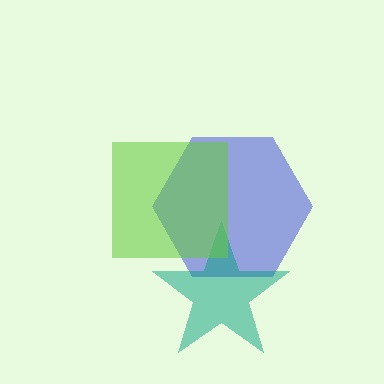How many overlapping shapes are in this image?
There are 3 overlapping shapes in the image.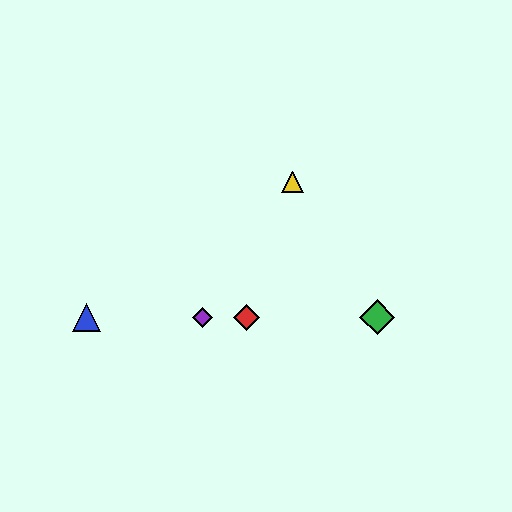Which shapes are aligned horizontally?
The red diamond, the blue triangle, the green diamond, the purple diamond are aligned horizontally.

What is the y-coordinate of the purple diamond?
The purple diamond is at y≈317.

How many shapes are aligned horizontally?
4 shapes (the red diamond, the blue triangle, the green diamond, the purple diamond) are aligned horizontally.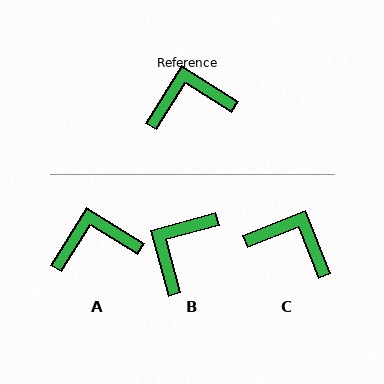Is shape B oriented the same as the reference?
No, it is off by about 48 degrees.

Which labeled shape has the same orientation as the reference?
A.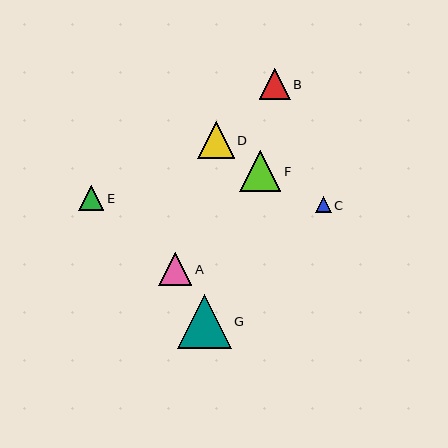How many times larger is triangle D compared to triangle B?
Triangle D is approximately 1.2 times the size of triangle B.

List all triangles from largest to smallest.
From largest to smallest: G, F, D, A, B, E, C.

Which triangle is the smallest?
Triangle C is the smallest with a size of approximately 16 pixels.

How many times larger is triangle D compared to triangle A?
Triangle D is approximately 1.1 times the size of triangle A.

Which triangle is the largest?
Triangle G is the largest with a size of approximately 54 pixels.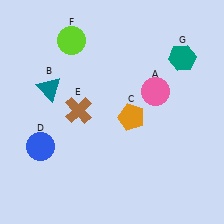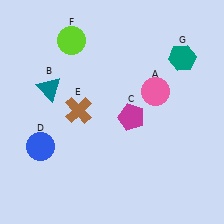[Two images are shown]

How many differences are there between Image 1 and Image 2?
There is 1 difference between the two images.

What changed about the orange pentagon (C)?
In Image 1, C is orange. In Image 2, it changed to magenta.